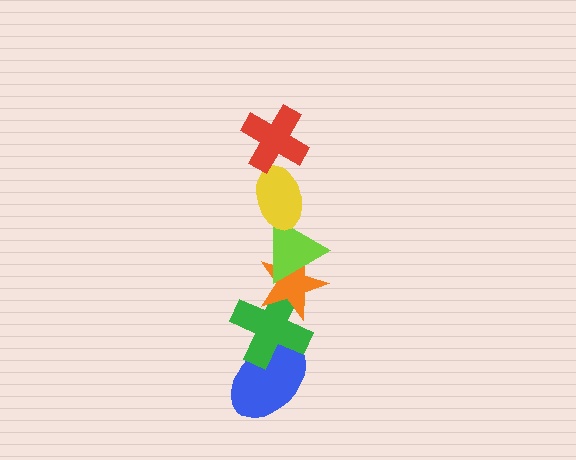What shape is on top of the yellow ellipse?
The red cross is on top of the yellow ellipse.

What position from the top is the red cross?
The red cross is 1st from the top.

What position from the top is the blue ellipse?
The blue ellipse is 6th from the top.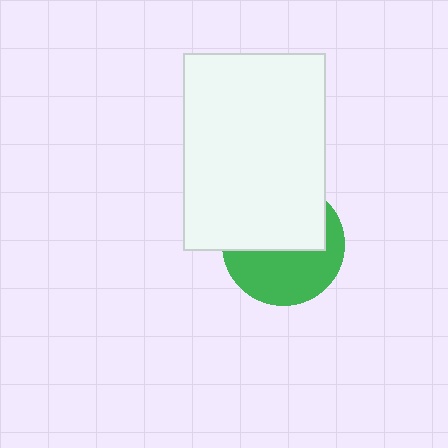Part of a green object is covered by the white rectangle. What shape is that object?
It is a circle.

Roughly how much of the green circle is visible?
About half of it is visible (roughly 49%).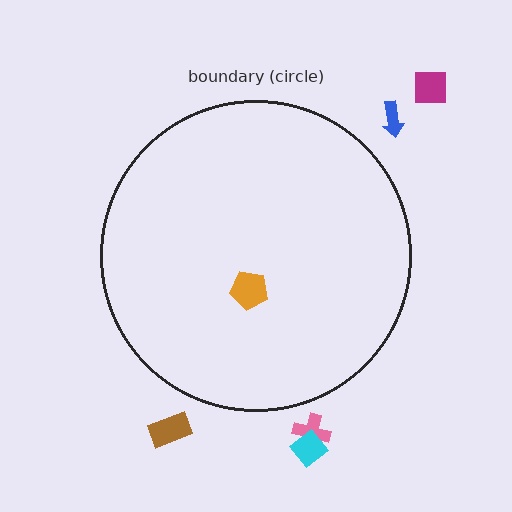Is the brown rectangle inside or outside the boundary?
Outside.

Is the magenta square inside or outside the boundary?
Outside.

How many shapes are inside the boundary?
1 inside, 5 outside.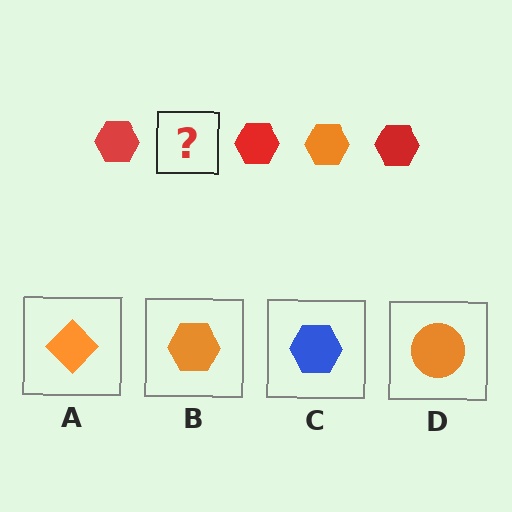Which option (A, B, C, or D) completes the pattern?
B.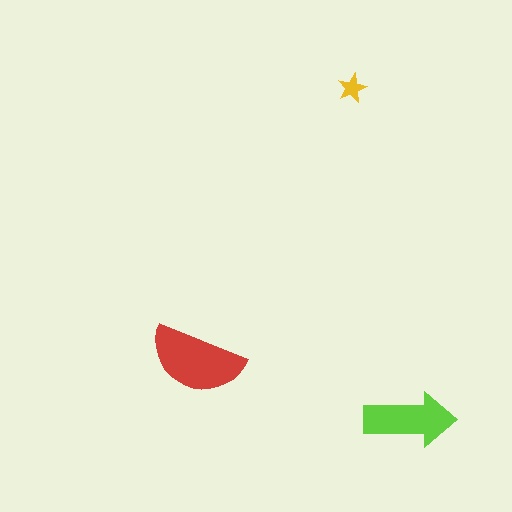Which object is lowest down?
The lime arrow is bottommost.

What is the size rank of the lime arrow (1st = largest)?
2nd.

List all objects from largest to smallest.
The red semicircle, the lime arrow, the yellow star.